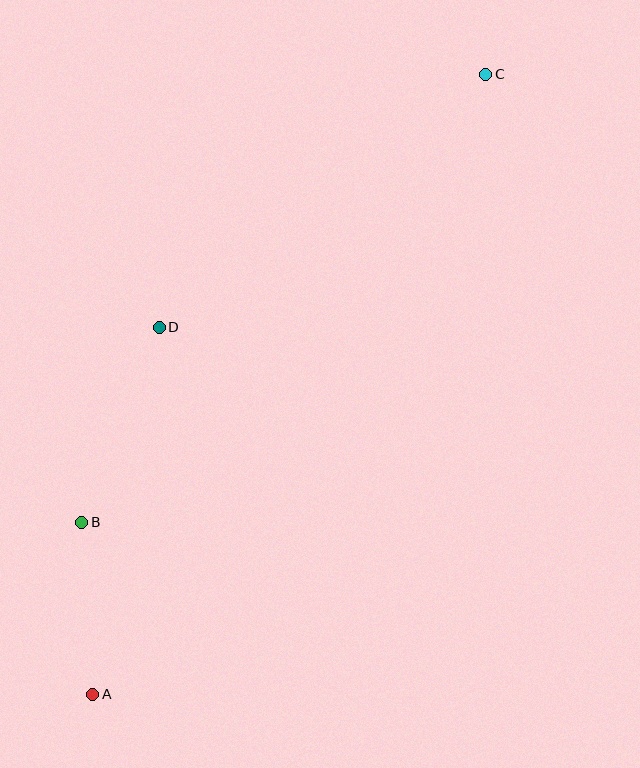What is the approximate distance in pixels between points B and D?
The distance between B and D is approximately 210 pixels.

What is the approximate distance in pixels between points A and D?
The distance between A and D is approximately 373 pixels.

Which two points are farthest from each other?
Points A and C are farthest from each other.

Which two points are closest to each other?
Points A and B are closest to each other.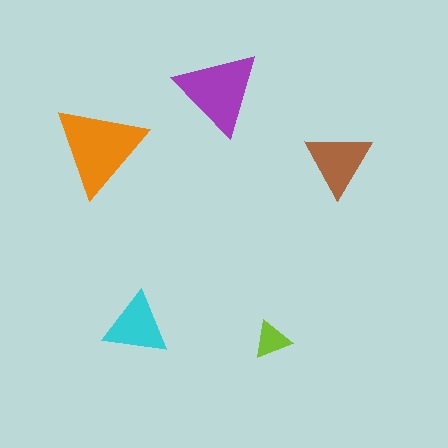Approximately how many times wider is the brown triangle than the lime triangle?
About 2 times wider.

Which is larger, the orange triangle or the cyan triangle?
The orange one.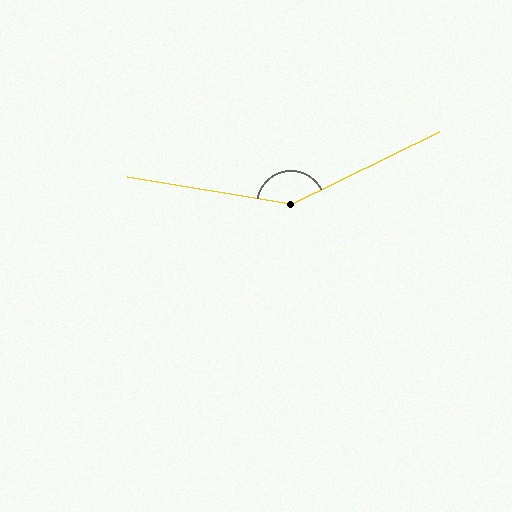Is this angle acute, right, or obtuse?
It is obtuse.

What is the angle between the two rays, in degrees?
Approximately 144 degrees.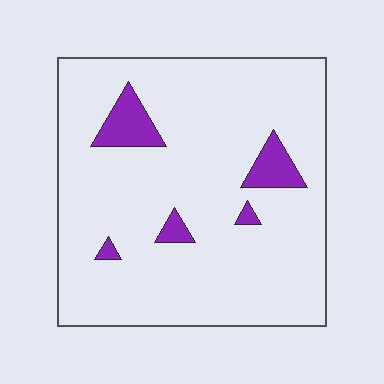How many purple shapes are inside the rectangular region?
5.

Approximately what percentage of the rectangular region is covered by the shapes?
Approximately 10%.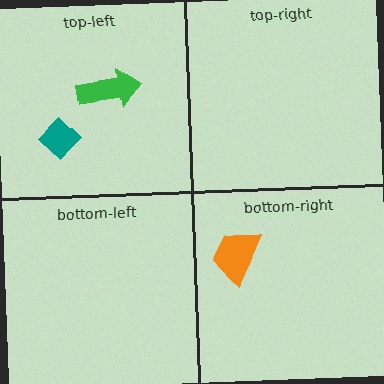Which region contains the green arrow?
The top-left region.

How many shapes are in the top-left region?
2.